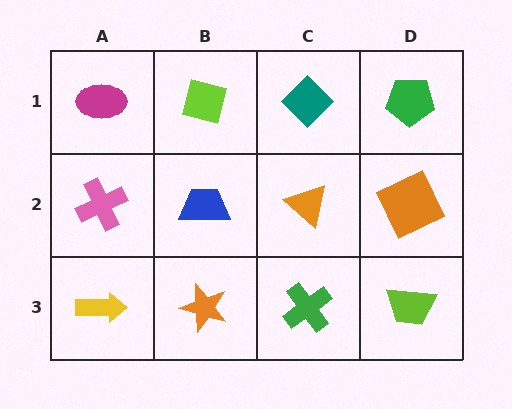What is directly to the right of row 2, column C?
An orange square.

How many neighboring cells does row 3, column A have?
2.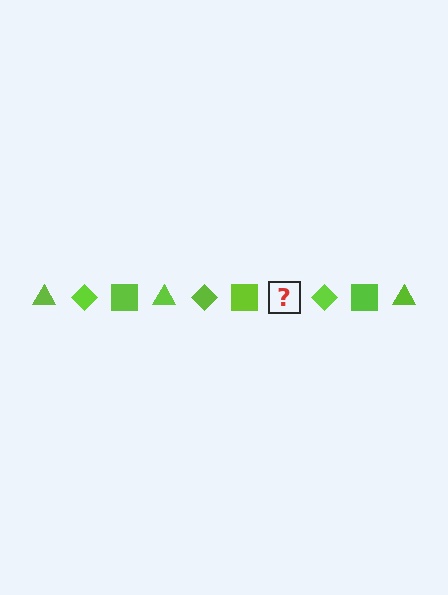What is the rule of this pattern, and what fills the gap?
The rule is that the pattern cycles through triangle, diamond, square shapes in lime. The gap should be filled with a lime triangle.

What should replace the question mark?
The question mark should be replaced with a lime triangle.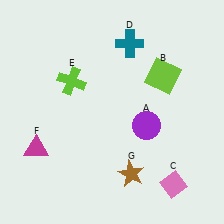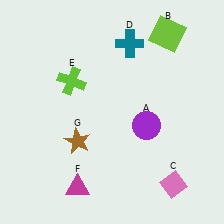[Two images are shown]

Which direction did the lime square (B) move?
The lime square (B) moved up.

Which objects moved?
The objects that moved are: the lime square (B), the magenta triangle (F), the brown star (G).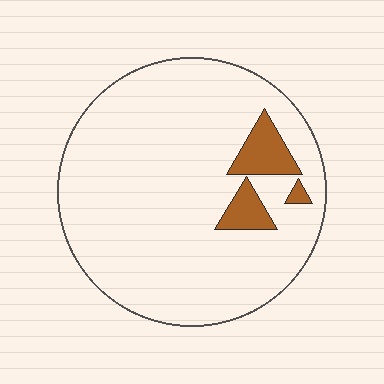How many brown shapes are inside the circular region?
3.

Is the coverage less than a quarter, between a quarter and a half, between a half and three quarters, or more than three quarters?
Less than a quarter.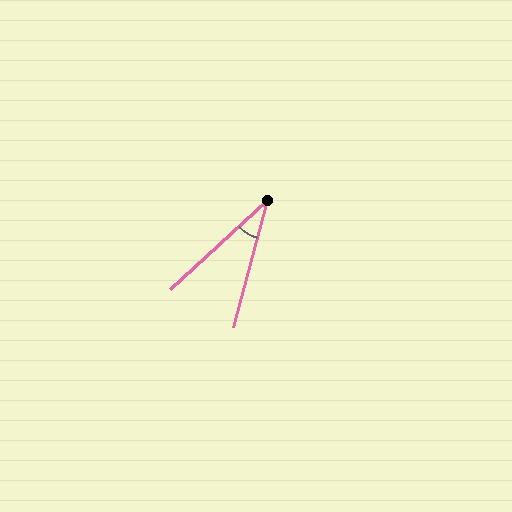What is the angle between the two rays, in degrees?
Approximately 32 degrees.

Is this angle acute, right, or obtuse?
It is acute.